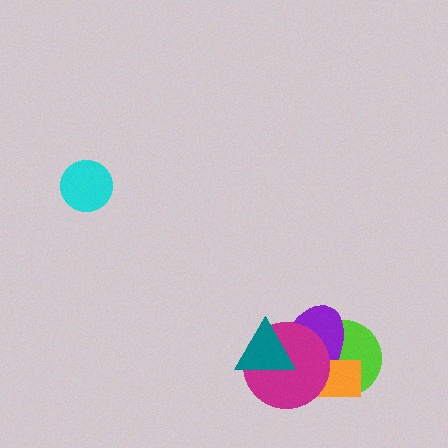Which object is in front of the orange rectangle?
The magenta circle is in front of the orange rectangle.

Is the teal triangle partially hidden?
No, no other shape covers it.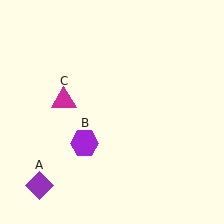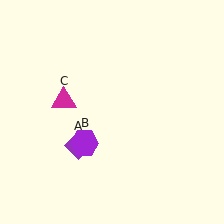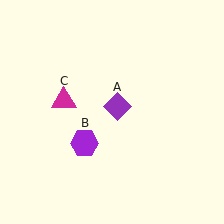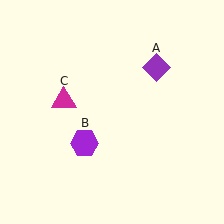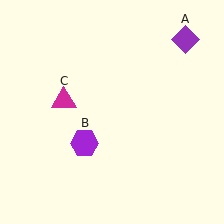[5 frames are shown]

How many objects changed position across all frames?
1 object changed position: purple diamond (object A).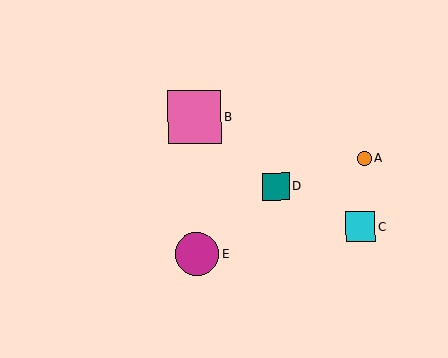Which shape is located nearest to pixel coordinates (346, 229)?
The cyan square (labeled C) at (360, 227) is nearest to that location.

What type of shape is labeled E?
Shape E is a magenta circle.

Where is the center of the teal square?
The center of the teal square is at (276, 187).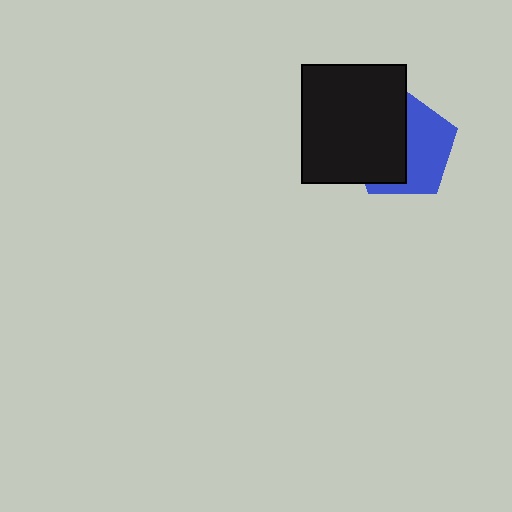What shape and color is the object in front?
The object in front is a black rectangle.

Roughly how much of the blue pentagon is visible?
About half of it is visible (roughly 49%).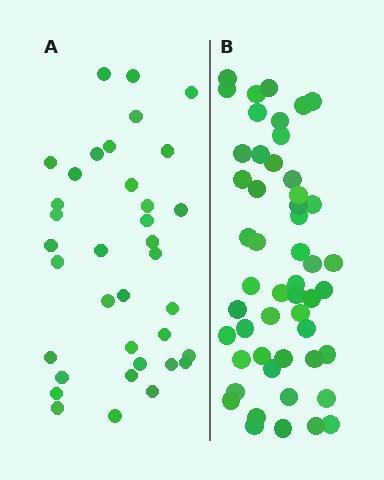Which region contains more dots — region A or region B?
Region B (the right region) has more dots.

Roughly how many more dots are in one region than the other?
Region B has approximately 15 more dots than region A.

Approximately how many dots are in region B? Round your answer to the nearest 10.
About 50 dots. (The exact count is 51, which rounds to 50.)